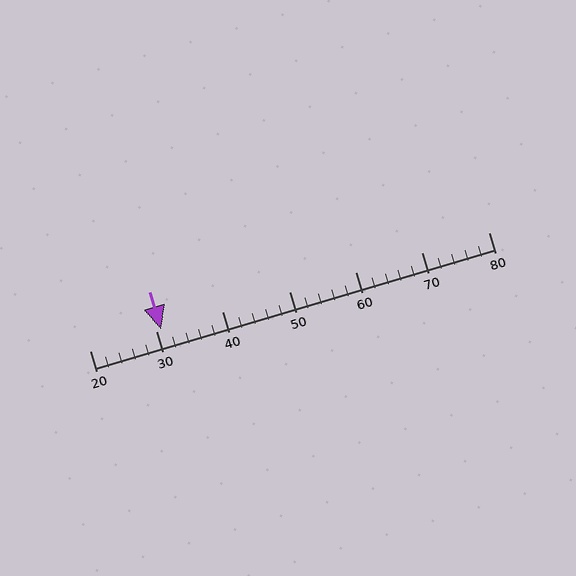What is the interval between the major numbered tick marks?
The major tick marks are spaced 10 units apart.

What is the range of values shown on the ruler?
The ruler shows values from 20 to 80.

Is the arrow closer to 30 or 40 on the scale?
The arrow is closer to 30.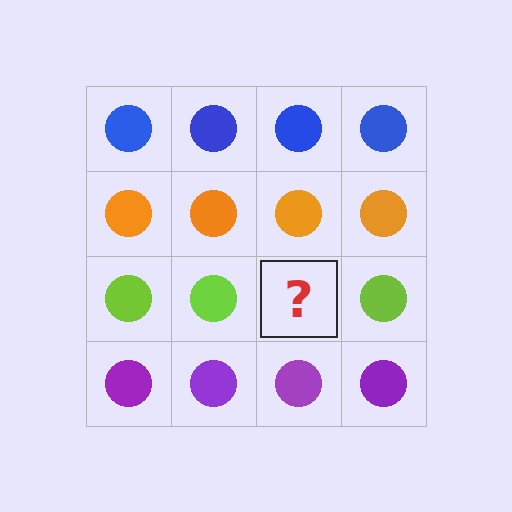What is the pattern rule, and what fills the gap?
The rule is that each row has a consistent color. The gap should be filled with a lime circle.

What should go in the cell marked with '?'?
The missing cell should contain a lime circle.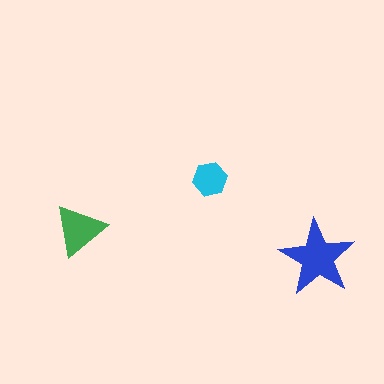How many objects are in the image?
There are 3 objects in the image.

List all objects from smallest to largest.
The cyan hexagon, the green triangle, the blue star.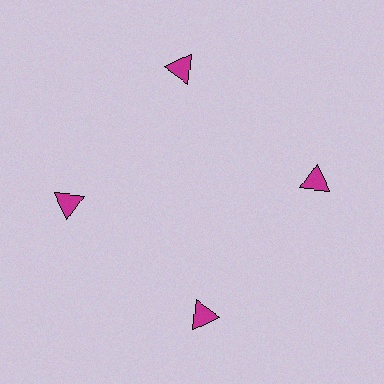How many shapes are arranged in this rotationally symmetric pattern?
There are 4 shapes, arranged in 4 groups of 1.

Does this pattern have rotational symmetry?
Yes, this pattern has 4-fold rotational symmetry. It looks the same after rotating 90 degrees around the center.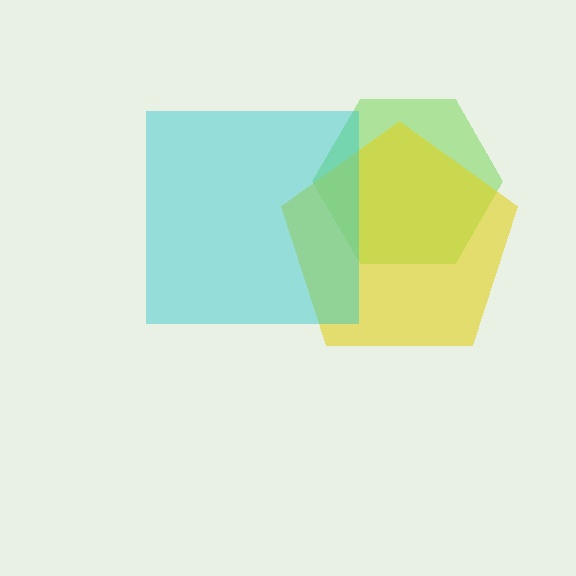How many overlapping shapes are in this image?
There are 3 overlapping shapes in the image.